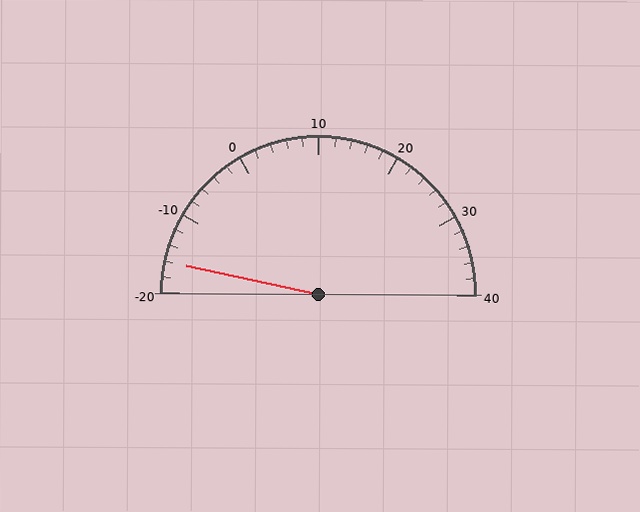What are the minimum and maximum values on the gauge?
The gauge ranges from -20 to 40.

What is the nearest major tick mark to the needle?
The nearest major tick mark is -20.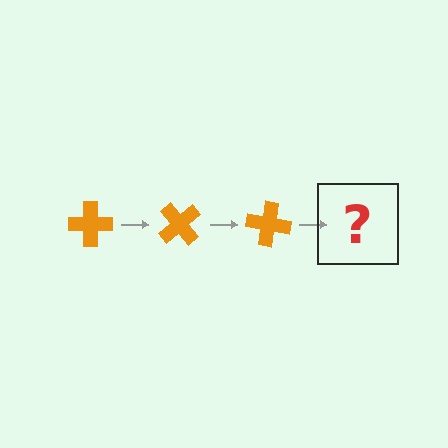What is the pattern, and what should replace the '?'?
The pattern is that the cross rotates 50 degrees each step. The '?' should be an orange cross rotated 150 degrees.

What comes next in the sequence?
The next element should be an orange cross rotated 150 degrees.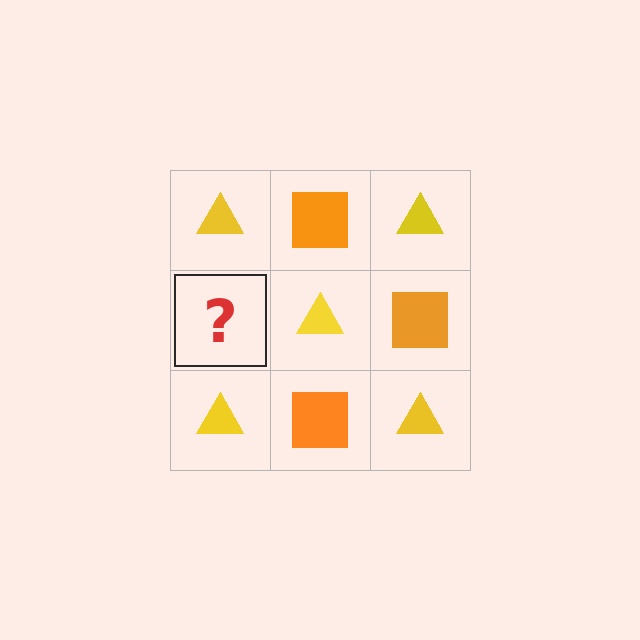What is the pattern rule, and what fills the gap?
The rule is that it alternates yellow triangle and orange square in a checkerboard pattern. The gap should be filled with an orange square.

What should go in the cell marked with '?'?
The missing cell should contain an orange square.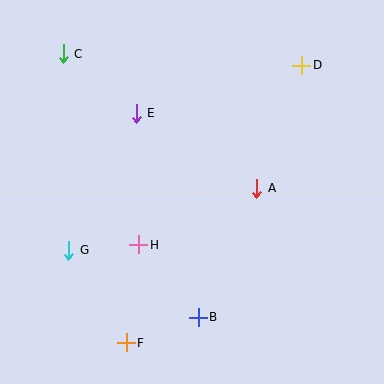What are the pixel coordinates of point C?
Point C is at (63, 54).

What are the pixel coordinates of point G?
Point G is at (69, 250).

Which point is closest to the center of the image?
Point A at (257, 188) is closest to the center.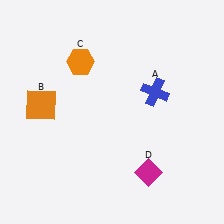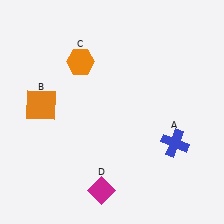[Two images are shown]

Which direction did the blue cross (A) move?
The blue cross (A) moved down.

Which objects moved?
The objects that moved are: the blue cross (A), the magenta diamond (D).